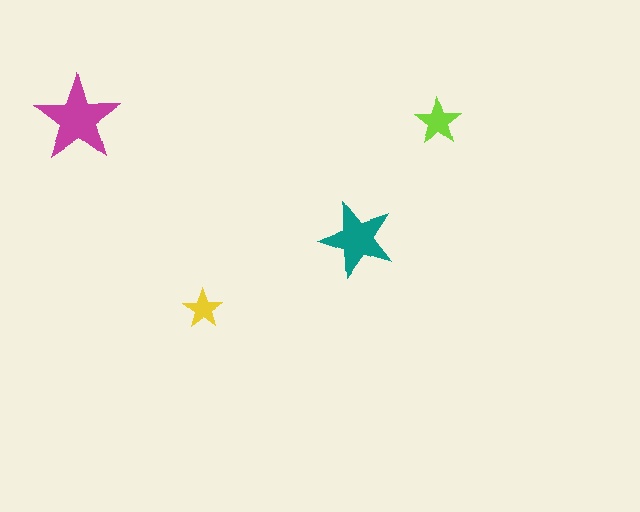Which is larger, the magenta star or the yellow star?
The magenta one.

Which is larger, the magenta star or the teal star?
The magenta one.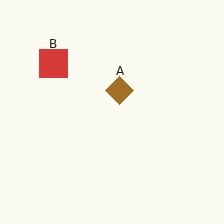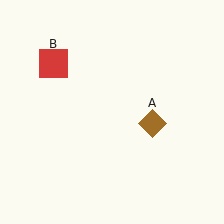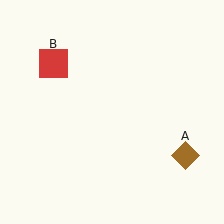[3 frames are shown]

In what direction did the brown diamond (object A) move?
The brown diamond (object A) moved down and to the right.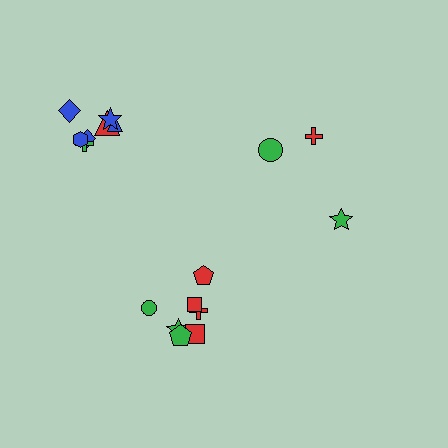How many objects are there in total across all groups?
There are 17 objects.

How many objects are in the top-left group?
There are 7 objects.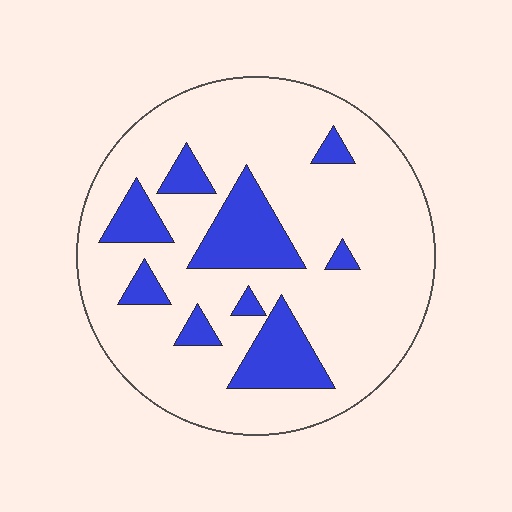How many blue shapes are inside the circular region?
9.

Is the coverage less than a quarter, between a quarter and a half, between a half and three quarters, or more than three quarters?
Less than a quarter.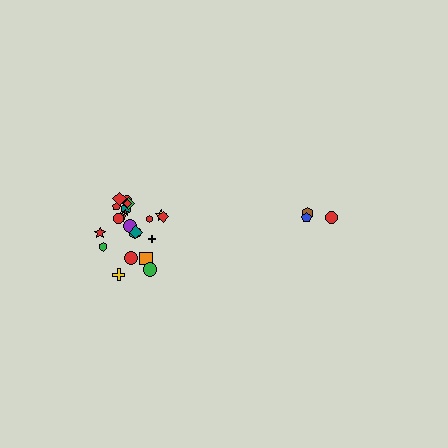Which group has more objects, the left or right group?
The left group.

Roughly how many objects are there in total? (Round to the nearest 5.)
Roughly 25 objects in total.